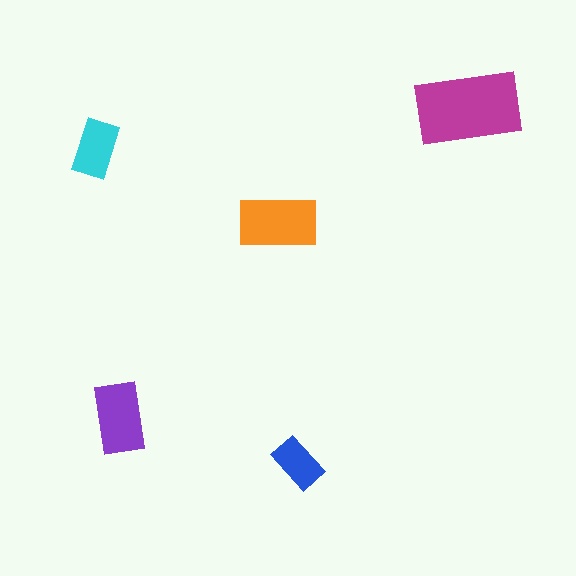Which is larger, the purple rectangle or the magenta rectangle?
The magenta one.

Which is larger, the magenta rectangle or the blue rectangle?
The magenta one.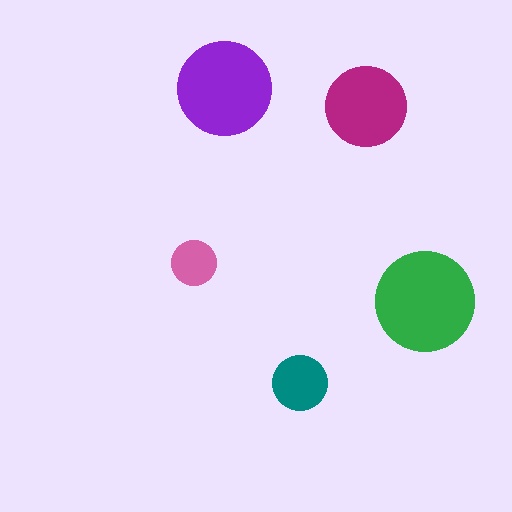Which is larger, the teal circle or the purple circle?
The purple one.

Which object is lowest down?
The teal circle is bottommost.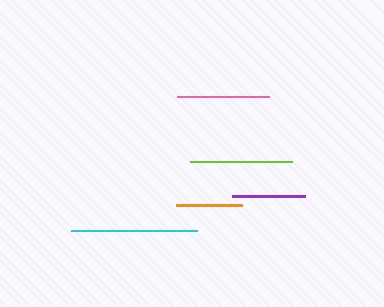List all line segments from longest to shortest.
From longest to shortest: cyan, lime, pink, purple, orange.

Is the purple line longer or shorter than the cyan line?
The cyan line is longer than the purple line.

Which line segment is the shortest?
The orange line is the shortest at approximately 66 pixels.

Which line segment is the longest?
The cyan line is the longest at approximately 127 pixels.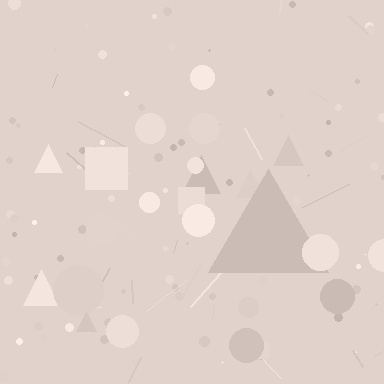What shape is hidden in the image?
A triangle is hidden in the image.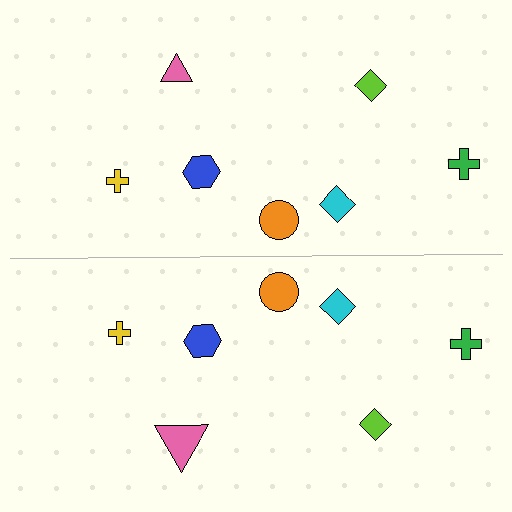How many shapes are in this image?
There are 14 shapes in this image.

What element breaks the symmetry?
The pink triangle on the bottom side has a different size than its mirror counterpart.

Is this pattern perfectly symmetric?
No, the pattern is not perfectly symmetric. The pink triangle on the bottom side has a different size than its mirror counterpart.